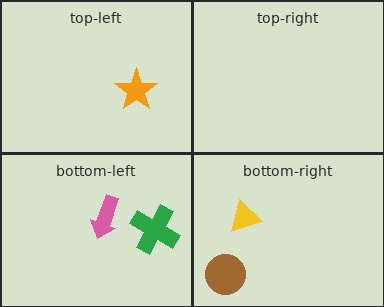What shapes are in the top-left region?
The orange star.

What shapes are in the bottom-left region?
The green cross, the pink arrow.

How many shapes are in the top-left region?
1.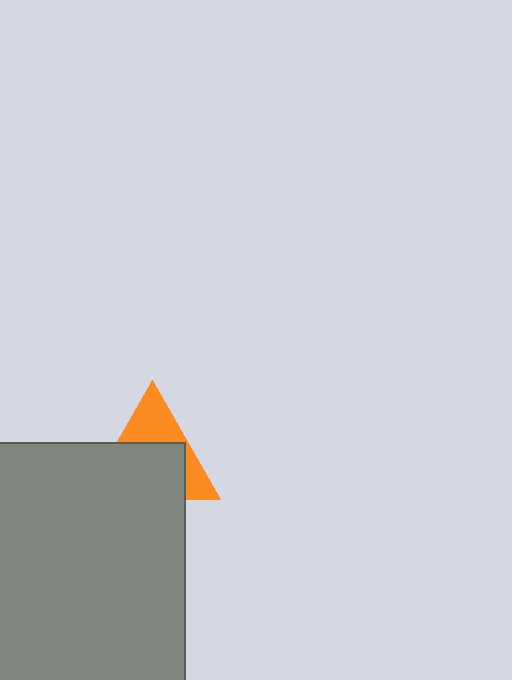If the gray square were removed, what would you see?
You would see the complete orange triangle.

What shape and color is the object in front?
The object in front is a gray square.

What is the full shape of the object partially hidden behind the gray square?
The partially hidden object is an orange triangle.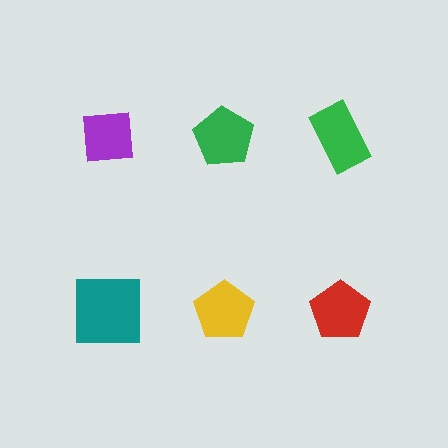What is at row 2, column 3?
A red pentagon.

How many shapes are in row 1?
3 shapes.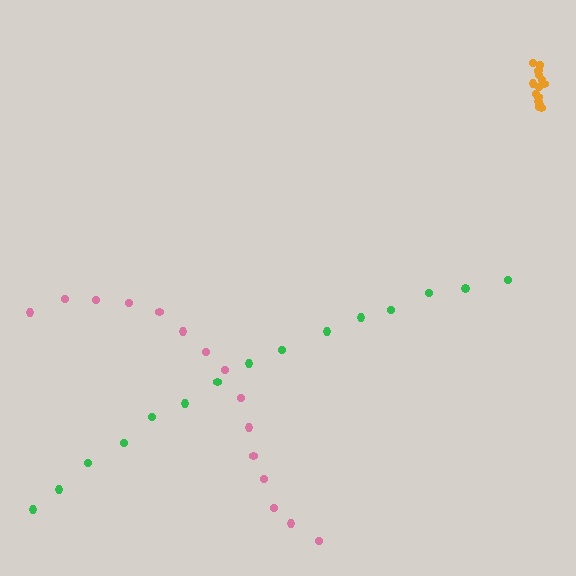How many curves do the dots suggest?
There are 3 distinct paths.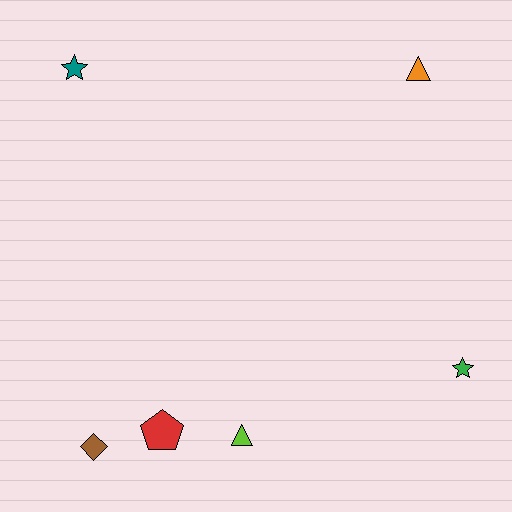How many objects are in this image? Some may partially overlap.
There are 6 objects.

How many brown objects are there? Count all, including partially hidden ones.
There is 1 brown object.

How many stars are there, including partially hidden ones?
There are 2 stars.